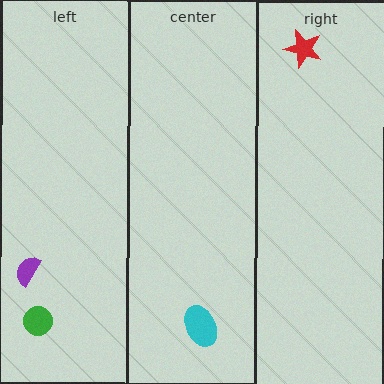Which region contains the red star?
The right region.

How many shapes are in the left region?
2.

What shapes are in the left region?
The purple semicircle, the green circle.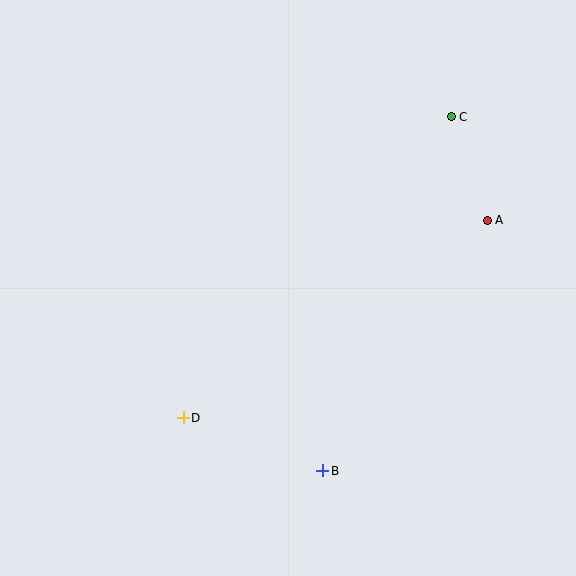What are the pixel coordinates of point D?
Point D is at (183, 418).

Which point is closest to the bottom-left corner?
Point D is closest to the bottom-left corner.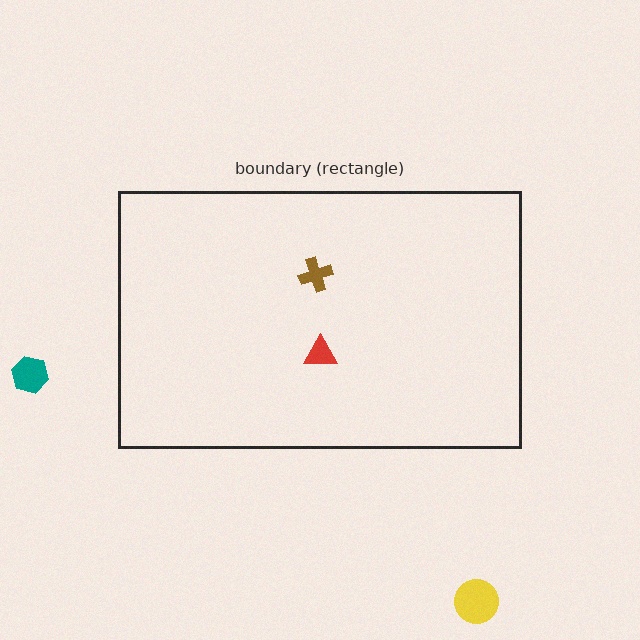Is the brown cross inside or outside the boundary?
Inside.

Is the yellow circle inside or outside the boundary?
Outside.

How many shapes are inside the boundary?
2 inside, 2 outside.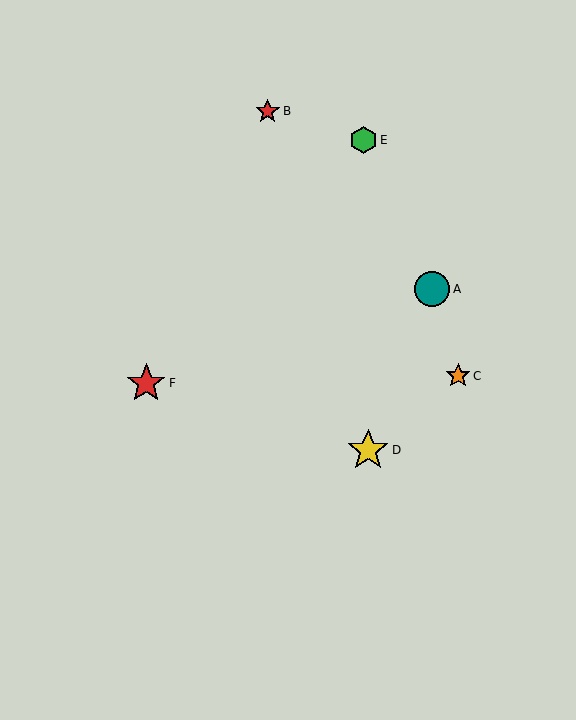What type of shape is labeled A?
Shape A is a teal circle.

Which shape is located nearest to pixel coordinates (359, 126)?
The green hexagon (labeled E) at (364, 140) is nearest to that location.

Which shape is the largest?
The yellow star (labeled D) is the largest.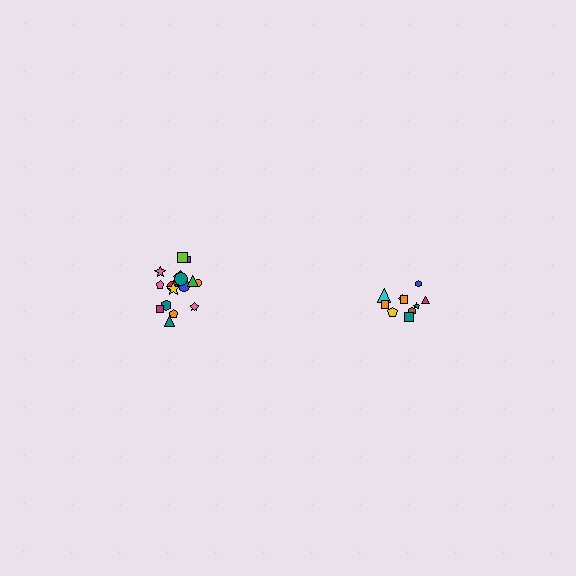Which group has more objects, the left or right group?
The left group.